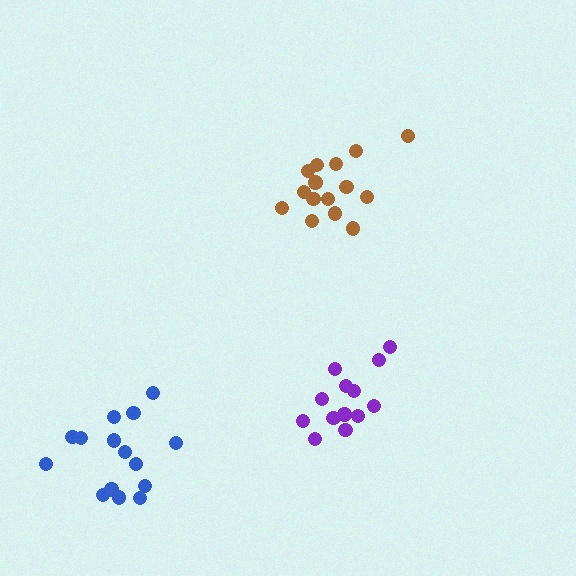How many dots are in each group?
Group 1: 15 dots, Group 2: 13 dots, Group 3: 15 dots (43 total).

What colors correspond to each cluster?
The clusters are colored: brown, purple, blue.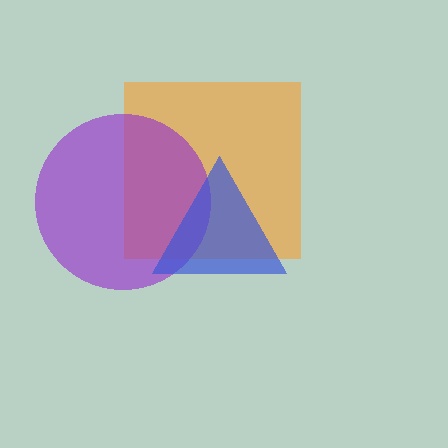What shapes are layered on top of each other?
The layered shapes are: an orange square, a purple circle, a blue triangle.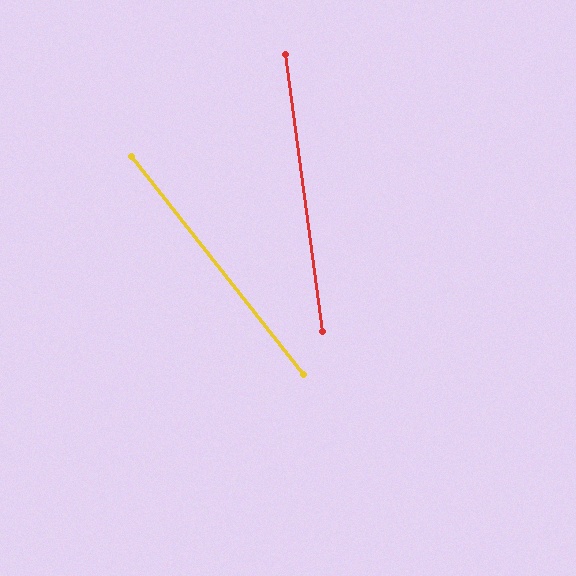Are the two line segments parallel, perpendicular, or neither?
Neither parallel nor perpendicular — they differ by about 31°.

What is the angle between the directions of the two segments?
Approximately 31 degrees.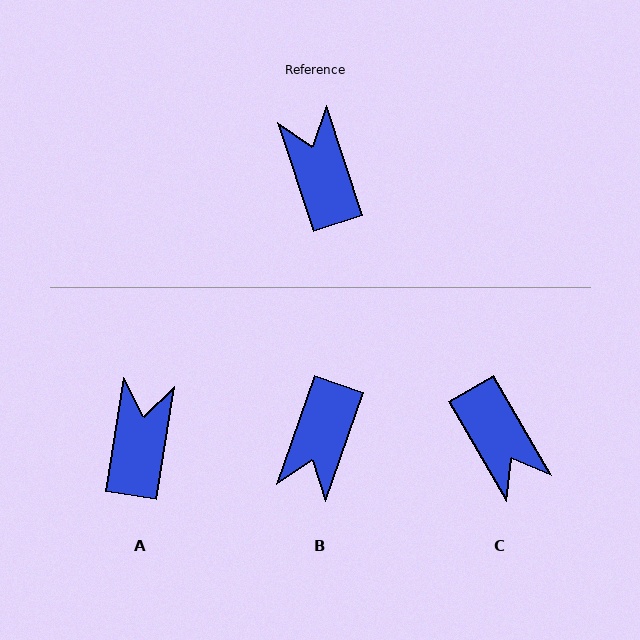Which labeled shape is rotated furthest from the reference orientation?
C, about 168 degrees away.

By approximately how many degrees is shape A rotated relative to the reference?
Approximately 28 degrees clockwise.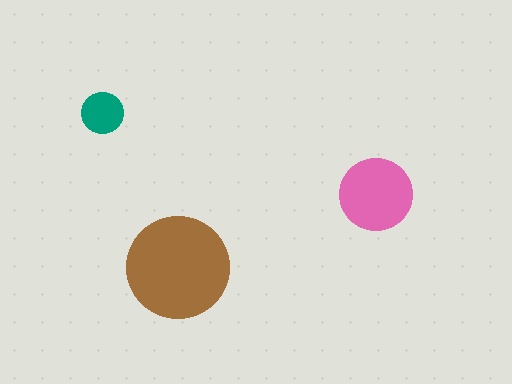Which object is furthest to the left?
The teal circle is leftmost.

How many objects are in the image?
There are 3 objects in the image.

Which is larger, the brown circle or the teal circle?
The brown one.